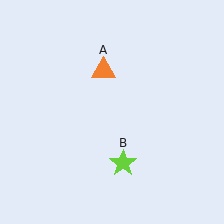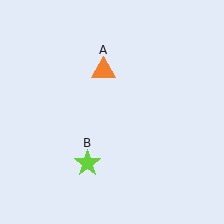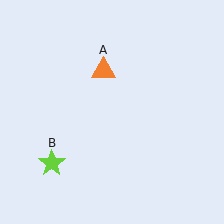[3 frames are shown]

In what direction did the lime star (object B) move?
The lime star (object B) moved left.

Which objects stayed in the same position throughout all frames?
Orange triangle (object A) remained stationary.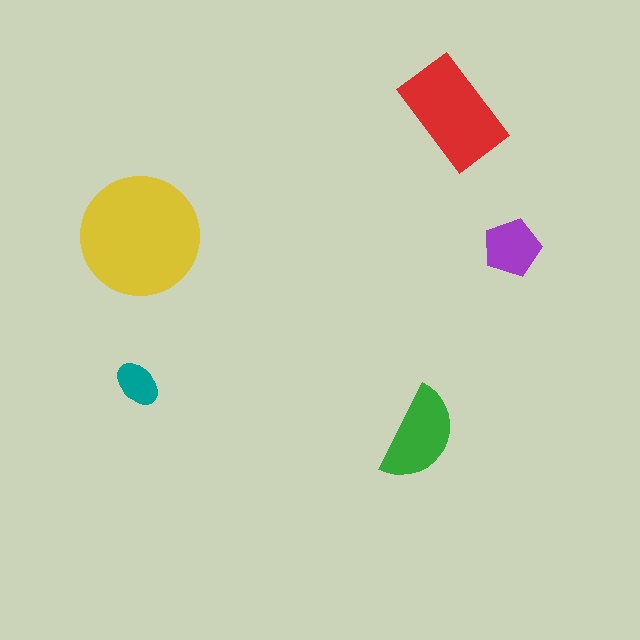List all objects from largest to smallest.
The yellow circle, the red rectangle, the green semicircle, the purple pentagon, the teal ellipse.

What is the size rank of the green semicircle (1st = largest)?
3rd.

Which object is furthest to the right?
The purple pentagon is rightmost.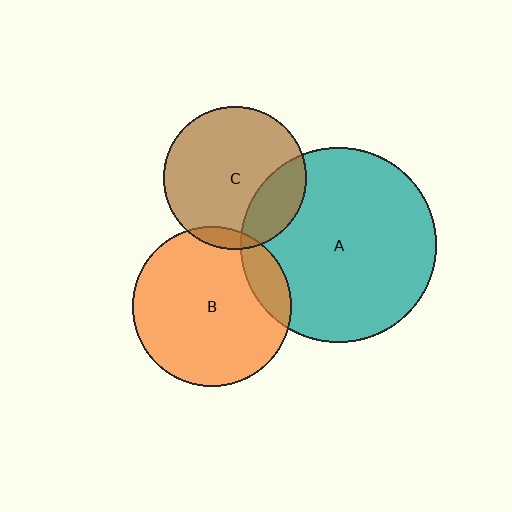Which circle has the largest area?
Circle A (teal).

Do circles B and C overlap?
Yes.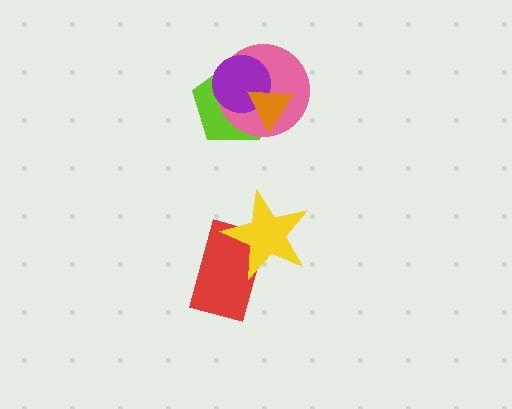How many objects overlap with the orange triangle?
3 objects overlap with the orange triangle.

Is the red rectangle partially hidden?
Yes, it is partially covered by another shape.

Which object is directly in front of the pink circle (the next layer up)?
The purple circle is directly in front of the pink circle.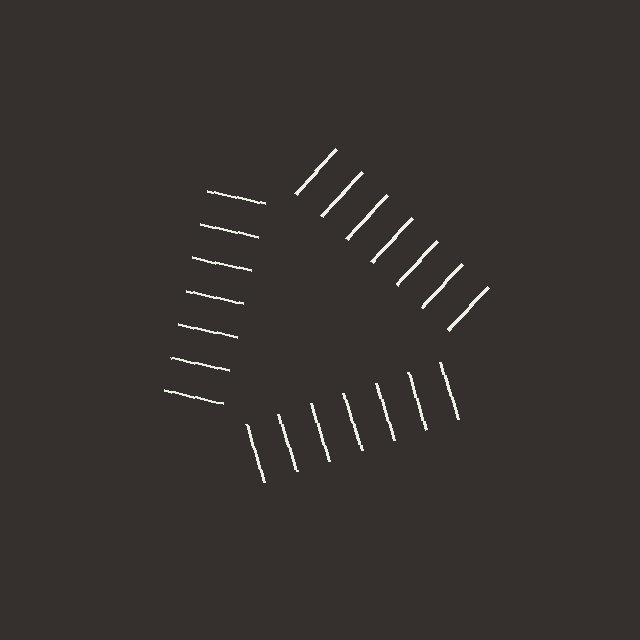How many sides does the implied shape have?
3 sides — the line-ends trace a triangle.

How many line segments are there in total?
21 — 7 along each of the 3 edges.